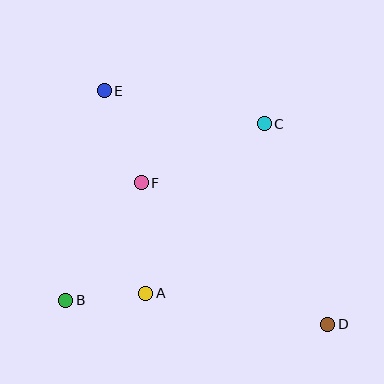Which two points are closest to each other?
Points A and B are closest to each other.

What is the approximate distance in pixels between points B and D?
The distance between B and D is approximately 263 pixels.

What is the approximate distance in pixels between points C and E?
The distance between C and E is approximately 163 pixels.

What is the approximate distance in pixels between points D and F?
The distance between D and F is approximately 234 pixels.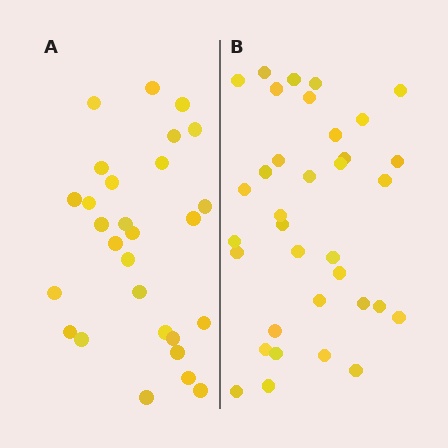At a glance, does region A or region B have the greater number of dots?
Region B (the right region) has more dots.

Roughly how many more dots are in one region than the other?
Region B has roughly 8 or so more dots than region A.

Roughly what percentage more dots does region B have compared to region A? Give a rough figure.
About 25% more.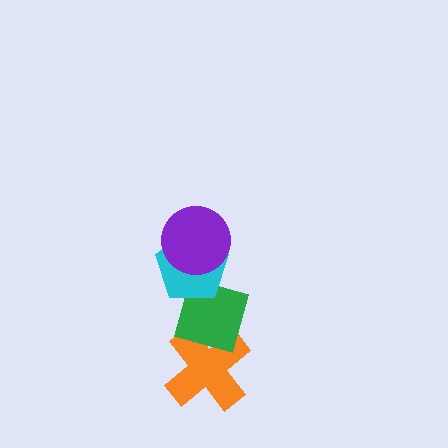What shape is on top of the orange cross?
The green diamond is on top of the orange cross.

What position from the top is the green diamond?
The green diamond is 3rd from the top.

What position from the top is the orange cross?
The orange cross is 4th from the top.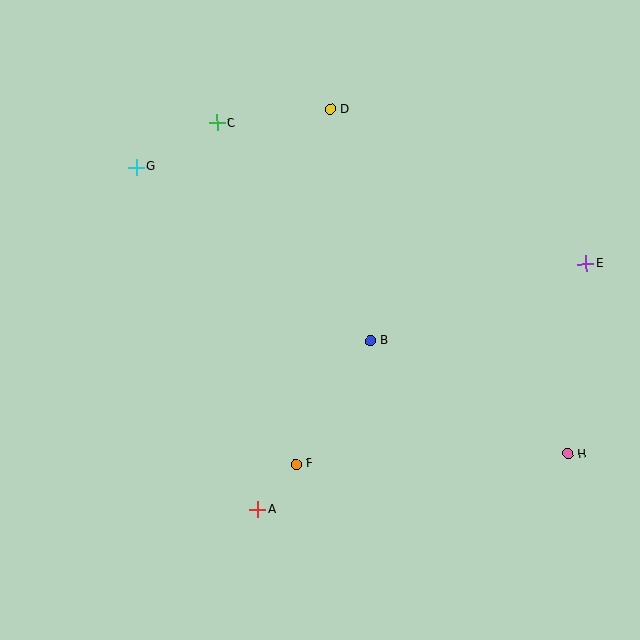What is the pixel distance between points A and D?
The distance between A and D is 407 pixels.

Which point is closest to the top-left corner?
Point G is closest to the top-left corner.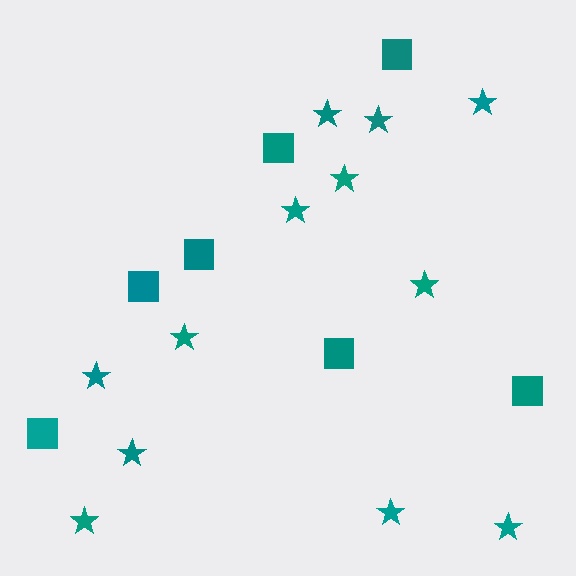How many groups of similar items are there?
There are 2 groups: one group of squares (7) and one group of stars (12).